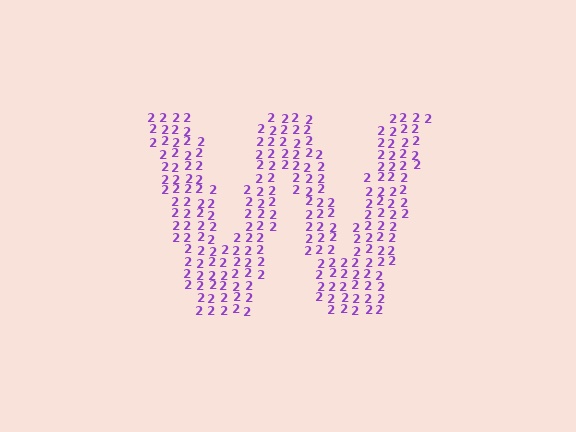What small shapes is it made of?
It is made of small digit 2's.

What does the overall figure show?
The overall figure shows the letter W.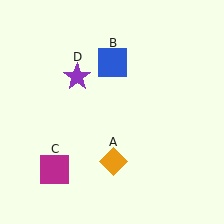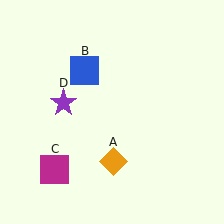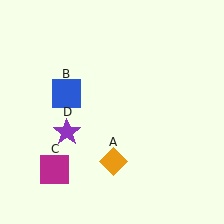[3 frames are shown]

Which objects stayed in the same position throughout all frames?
Orange diamond (object A) and magenta square (object C) remained stationary.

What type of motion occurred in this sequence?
The blue square (object B), purple star (object D) rotated counterclockwise around the center of the scene.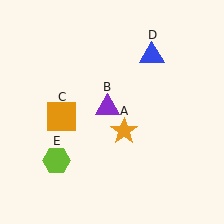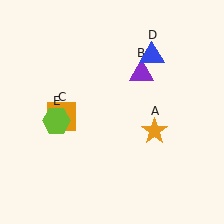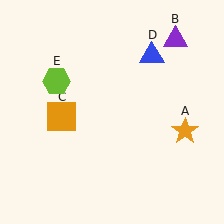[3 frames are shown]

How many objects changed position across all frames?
3 objects changed position: orange star (object A), purple triangle (object B), lime hexagon (object E).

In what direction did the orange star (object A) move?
The orange star (object A) moved right.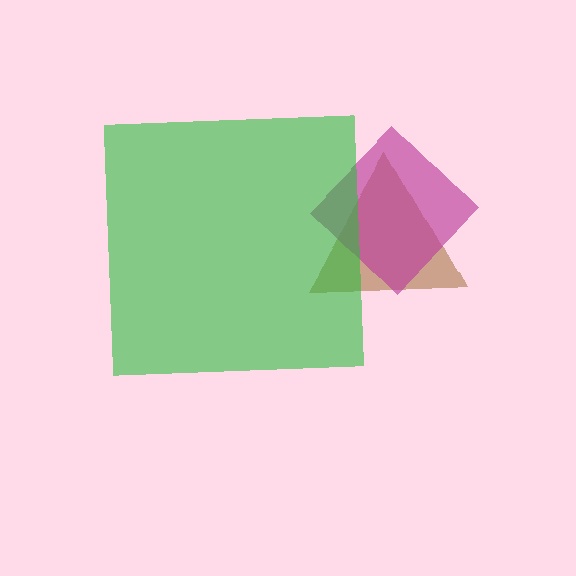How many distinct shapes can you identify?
There are 3 distinct shapes: a brown triangle, a magenta diamond, a green square.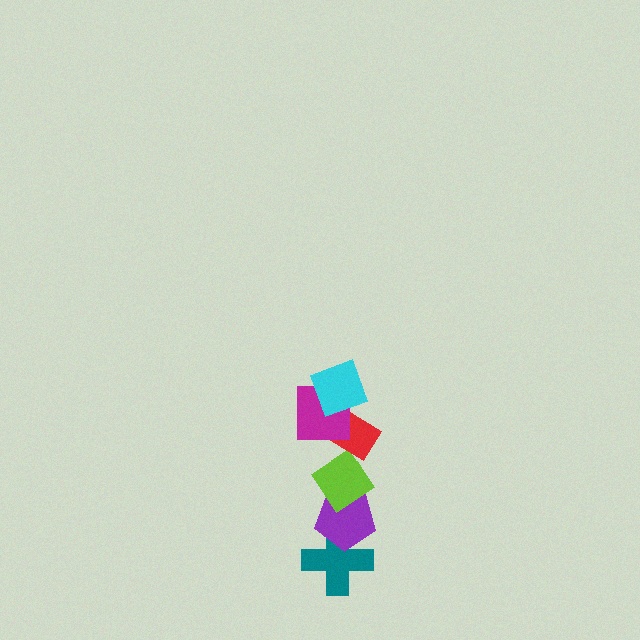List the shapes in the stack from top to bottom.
From top to bottom: the cyan square, the magenta square, the red rectangle, the lime diamond, the purple pentagon, the teal cross.